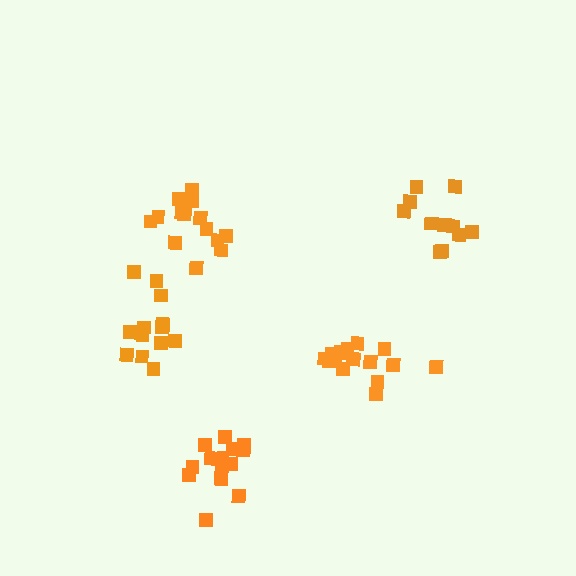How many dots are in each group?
Group 1: 11 dots, Group 2: 15 dots, Group 3: 15 dots, Group 4: 16 dots, Group 5: 14 dots (71 total).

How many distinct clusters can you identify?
There are 5 distinct clusters.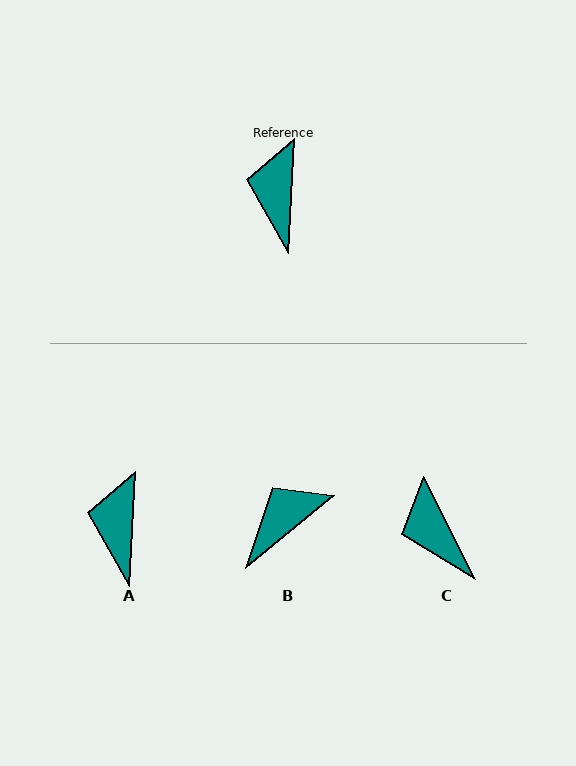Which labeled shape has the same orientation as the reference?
A.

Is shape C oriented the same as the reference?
No, it is off by about 29 degrees.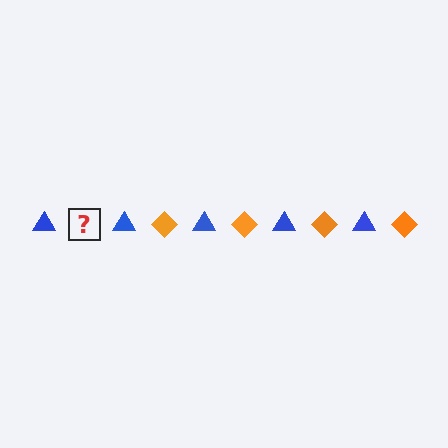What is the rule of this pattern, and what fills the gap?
The rule is that the pattern alternates between blue triangle and orange diamond. The gap should be filled with an orange diamond.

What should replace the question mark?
The question mark should be replaced with an orange diamond.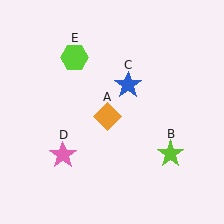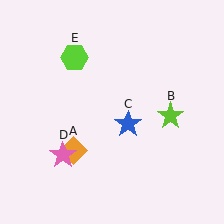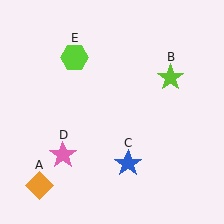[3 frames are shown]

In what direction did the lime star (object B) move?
The lime star (object B) moved up.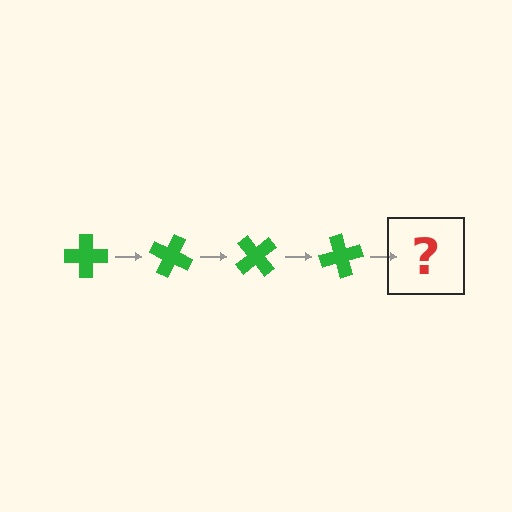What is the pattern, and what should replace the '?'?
The pattern is that the cross rotates 25 degrees each step. The '?' should be a green cross rotated 100 degrees.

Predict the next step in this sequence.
The next step is a green cross rotated 100 degrees.